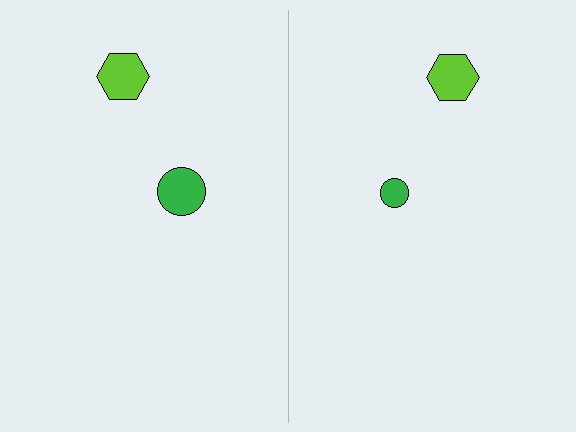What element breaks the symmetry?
The green circle on the right side has a different size than its mirror counterpart.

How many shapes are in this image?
There are 4 shapes in this image.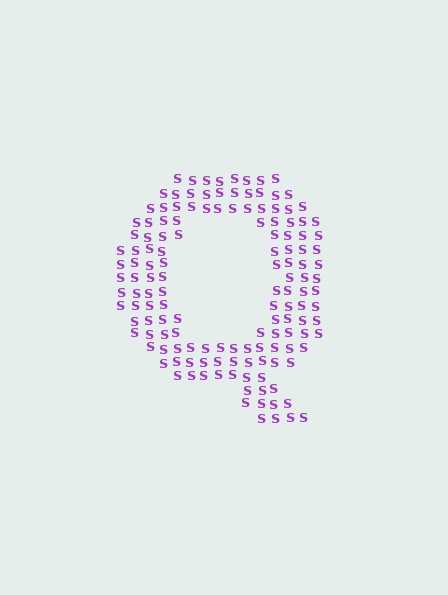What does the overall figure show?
The overall figure shows the letter Q.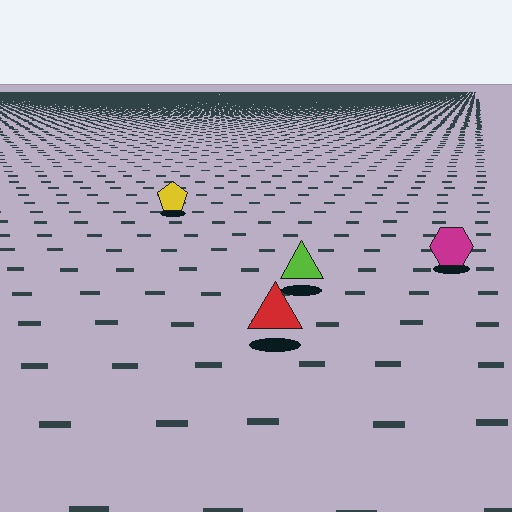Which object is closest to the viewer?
The red triangle is closest. The texture marks near it are larger and more spread out.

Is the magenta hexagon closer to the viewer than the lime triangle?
No. The lime triangle is closer — you can tell from the texture gradient: the ground texture is coarser near it.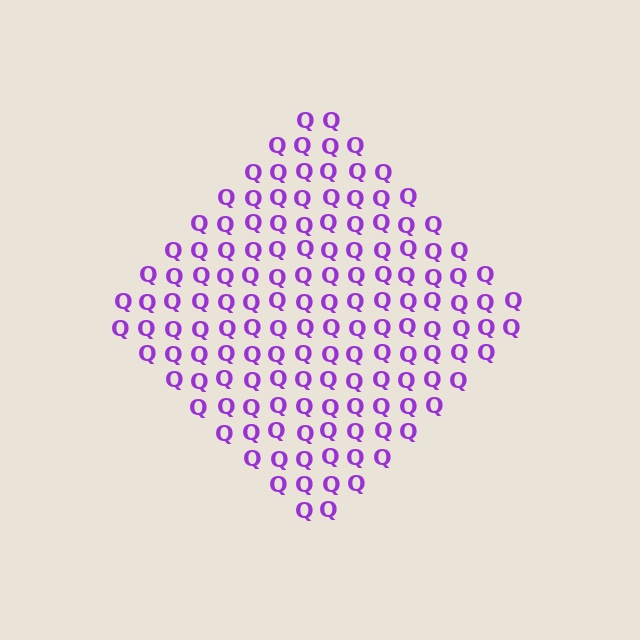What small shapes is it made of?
It is made of small letter Q's.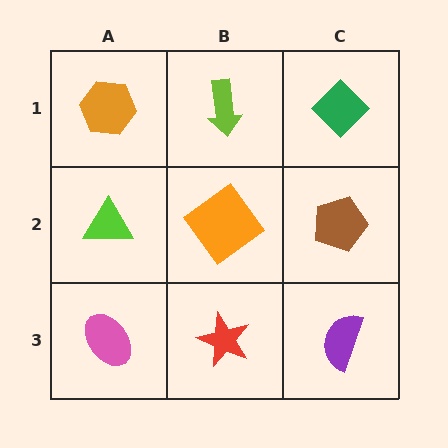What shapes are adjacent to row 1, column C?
A brown pentagon (row 2, column C), a lime arrow (row 1, column B).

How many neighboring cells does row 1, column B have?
3.